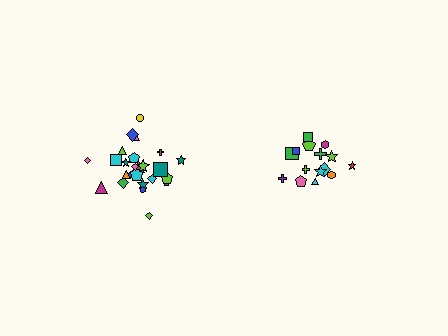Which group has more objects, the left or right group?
The left group.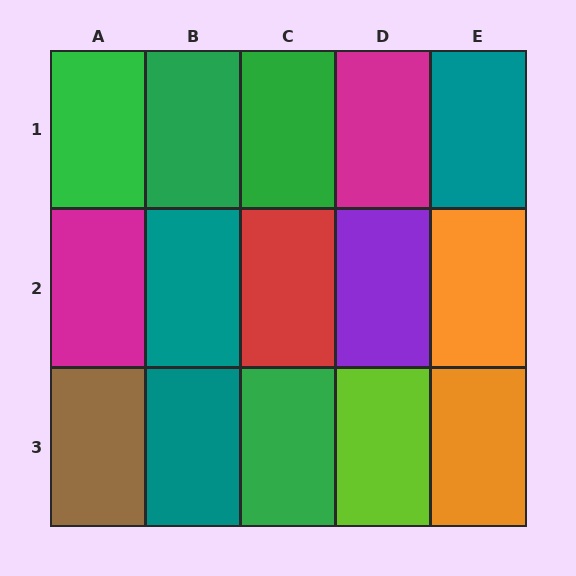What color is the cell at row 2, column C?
Red.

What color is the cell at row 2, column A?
Magenta.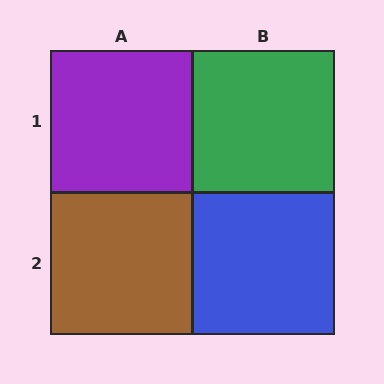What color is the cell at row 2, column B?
Blue.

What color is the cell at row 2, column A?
Brown.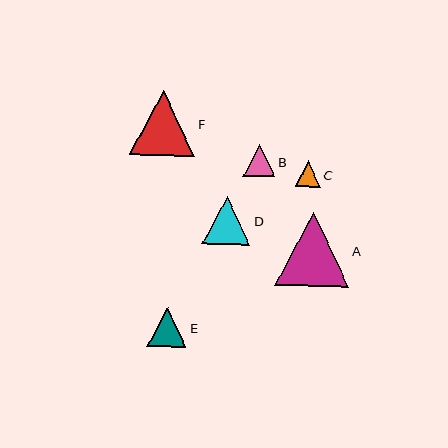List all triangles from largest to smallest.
From largest to smallest: A, F, D, E, B, C.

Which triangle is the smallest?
Triangle C is the smallest with a size of approximately 25 pixels.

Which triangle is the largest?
Triangle A is the largest with a size of approximately 74 pixels.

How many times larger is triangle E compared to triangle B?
Triangle E is approximately 1.2 times the size of triangle B.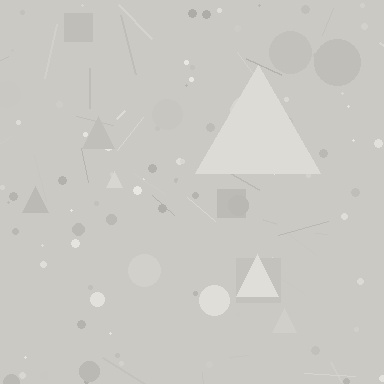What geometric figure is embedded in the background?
A triangle is embedded in the background.